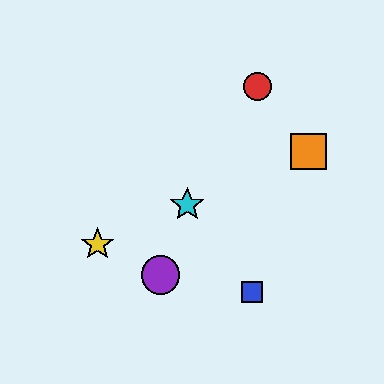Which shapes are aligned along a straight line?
The green star, the yellow star, the orange square, the cyan star are aligned along a straight line.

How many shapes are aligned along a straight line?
4 shapes (the green star, the yellow star, the orange square, the cyan star) are aligned along a straight line.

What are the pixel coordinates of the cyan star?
The cyan star is at (187, 205).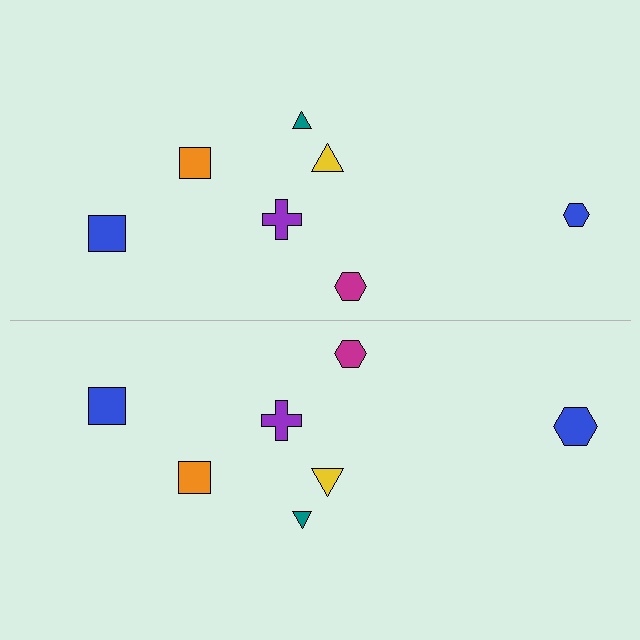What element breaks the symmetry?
The blue hexagon on the bottom side has a different size than its mirror counterpart.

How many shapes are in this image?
There are 14 shapes in this image.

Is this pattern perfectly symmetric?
No, the pattern is not perfectly symmetric. The blue hexagon on the bottom side has a different size than its mirror counterpart.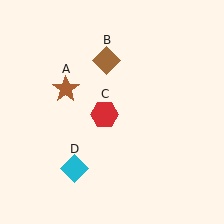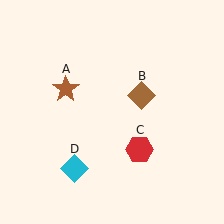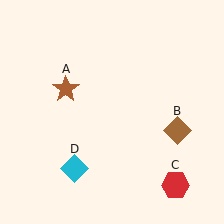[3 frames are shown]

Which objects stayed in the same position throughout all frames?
Brown star (object A) and cyan diamond (object D) remained stationary.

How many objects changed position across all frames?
2 objects changed position: brown diamond (object B), red hexagon (object C).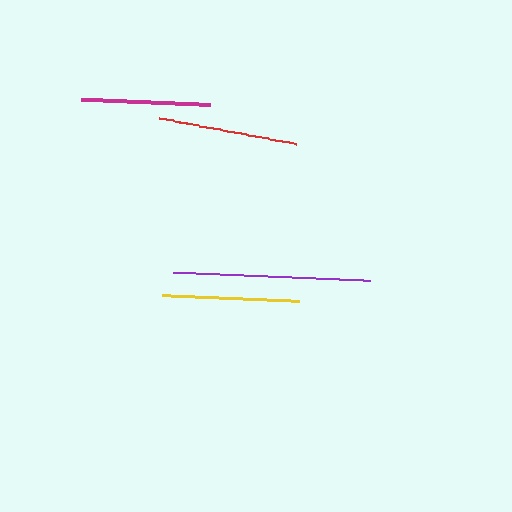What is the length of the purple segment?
The purple segment is approximately 196 pixels long.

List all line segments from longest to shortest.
From longest to shortest: purple, red, yellow, magenta.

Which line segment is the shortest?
The magenta line is the shortest at approximately 129 pixels.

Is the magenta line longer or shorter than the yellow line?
The yellow line is longer than the magenta line.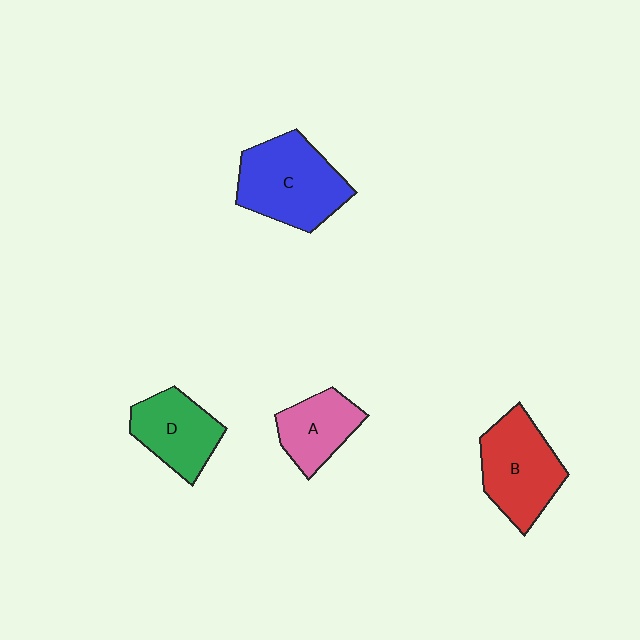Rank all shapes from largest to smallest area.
From largest to smallest: C (blue), B (red), D (green), A (pink).